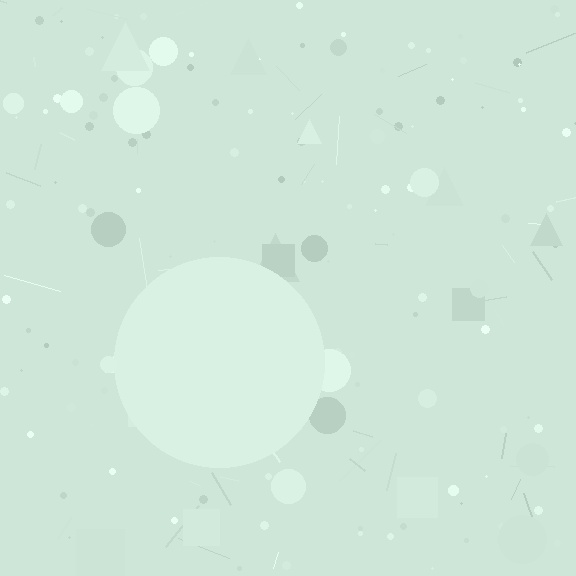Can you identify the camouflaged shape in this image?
The camouflaged shape is a circle.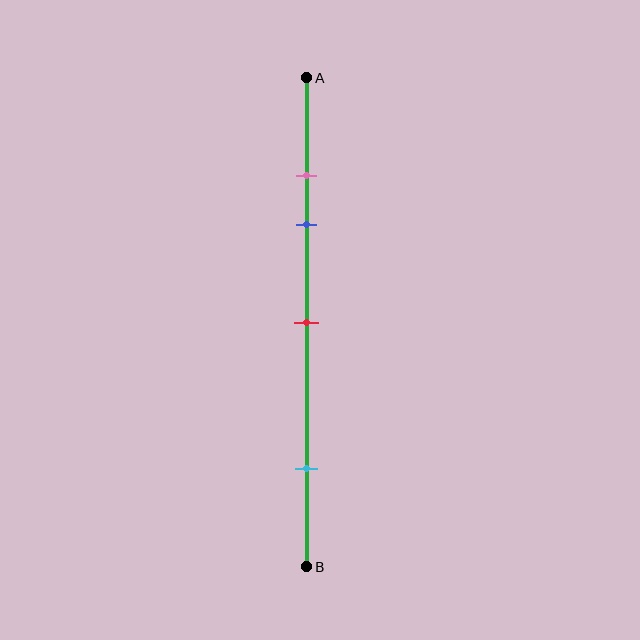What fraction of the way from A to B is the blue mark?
The blue mark is approximately 30% (0.3) of the way from A to B.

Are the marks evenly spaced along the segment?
No, the marks are not evenly spaced.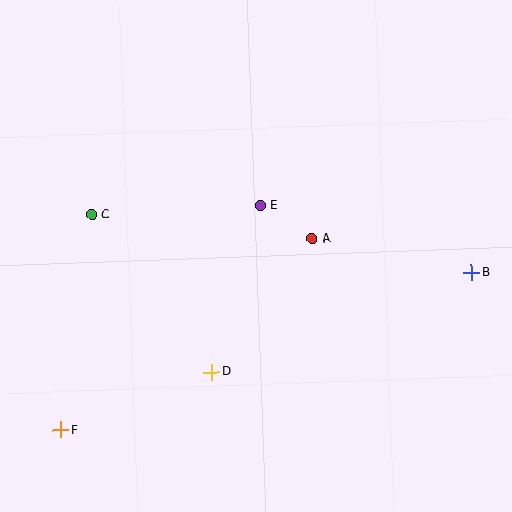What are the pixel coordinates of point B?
Point B is at (472, 272).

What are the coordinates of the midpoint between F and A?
The midpoint between F and A is at (186, 334).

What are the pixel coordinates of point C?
Point C is at (92, 215).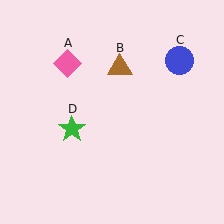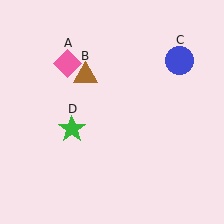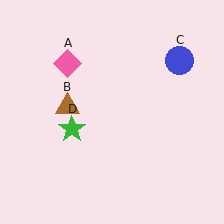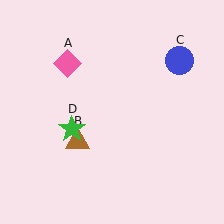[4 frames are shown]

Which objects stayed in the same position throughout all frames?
Pink diamond (object A) and blue circle (object C) and green star (object D) remained stationary.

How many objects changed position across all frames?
1 object changed position: brown triangle (object B).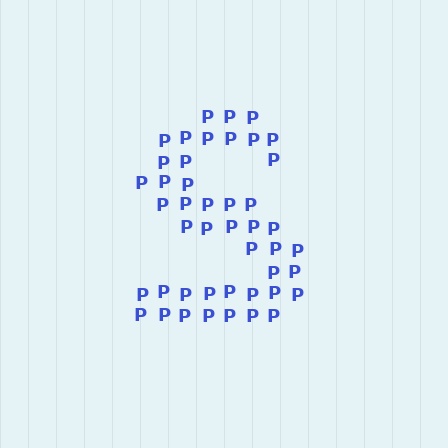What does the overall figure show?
The overall figure shows the letter S.